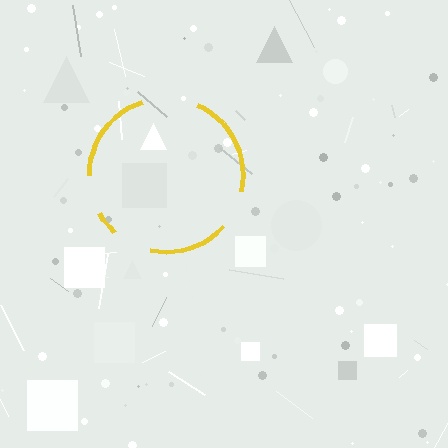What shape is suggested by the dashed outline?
The dashed outline suggests a circle.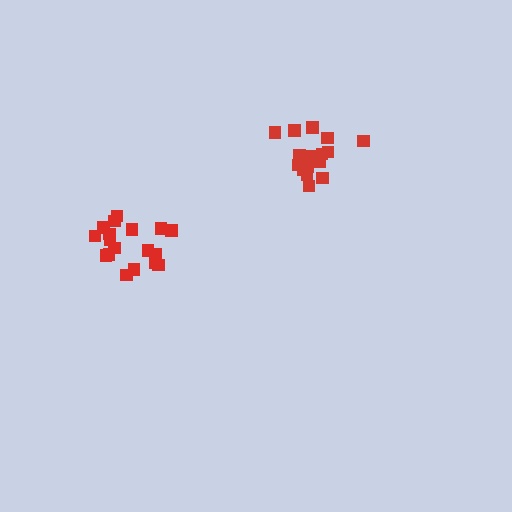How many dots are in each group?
Group 1: 18 dots, Group 2: 19 dots (37 total).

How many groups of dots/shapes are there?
There are 2 groups.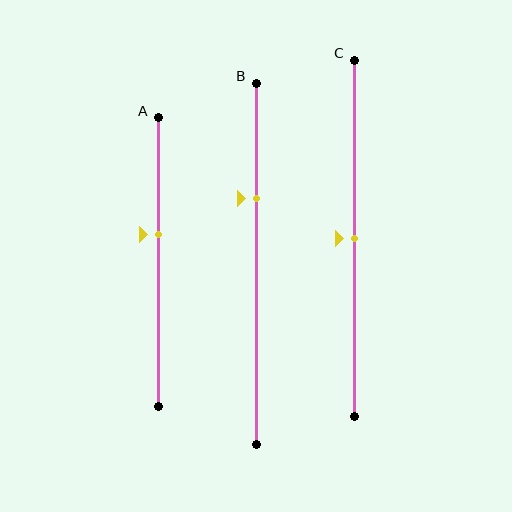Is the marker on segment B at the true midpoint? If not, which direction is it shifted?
No, the marker on segment B is shifted upward by about 18% of the segment length.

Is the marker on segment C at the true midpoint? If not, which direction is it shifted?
Yes, the marker on segment C is at the true midpoint.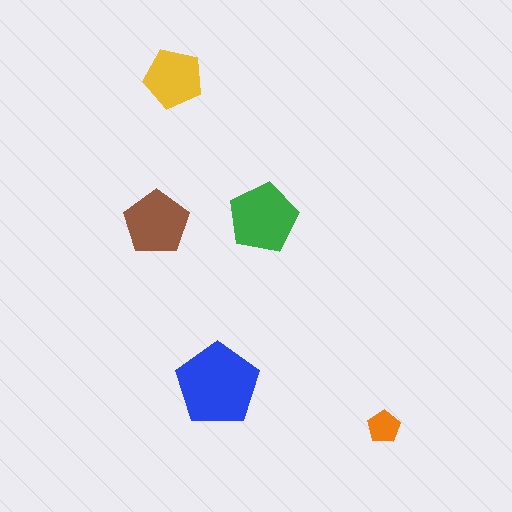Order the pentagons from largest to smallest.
the blue one, the green one, the brown one, the yellow one, the orange one.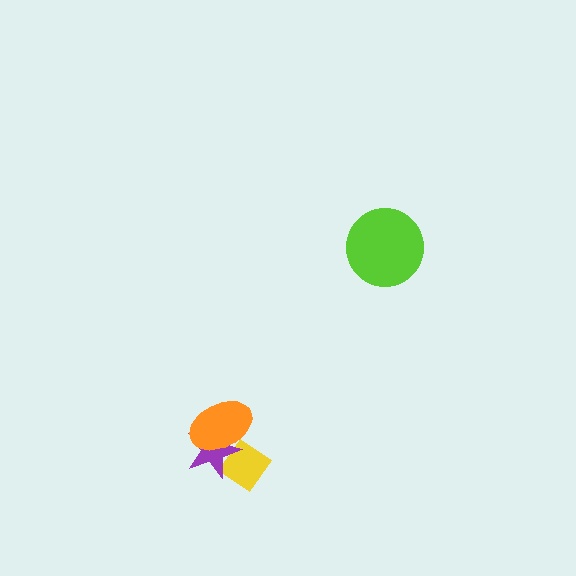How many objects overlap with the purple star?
2 objects overlap with the purple star.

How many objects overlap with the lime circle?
0 objects overlap with the lime circle.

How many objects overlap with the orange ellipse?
2 objects overlap with the orange ellipse.